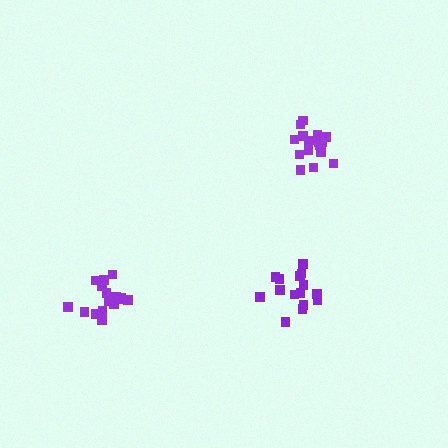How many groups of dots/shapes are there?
There are 3 groups.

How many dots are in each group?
Group 1: 17 dots, Group 2: 17 dots, Group 3: 19 dots (53 total).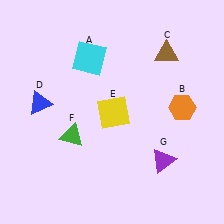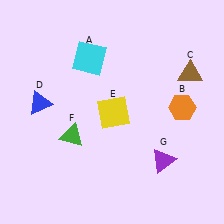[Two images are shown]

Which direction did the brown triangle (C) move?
The brown triangle (C) moved right.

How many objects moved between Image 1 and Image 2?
1 object moved between the two images.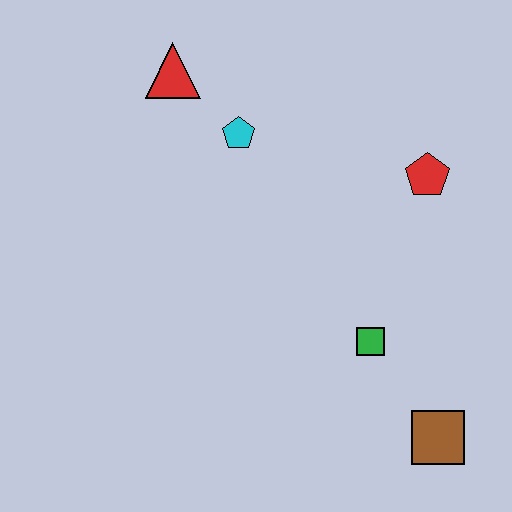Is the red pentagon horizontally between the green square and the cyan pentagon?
No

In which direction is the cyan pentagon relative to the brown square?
The cyan pentagon is above the brown square.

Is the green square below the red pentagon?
Yes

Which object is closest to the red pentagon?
The green square is closest to the red pentagon.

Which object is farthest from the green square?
The red triangle is farthest from the green square.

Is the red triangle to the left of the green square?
Yes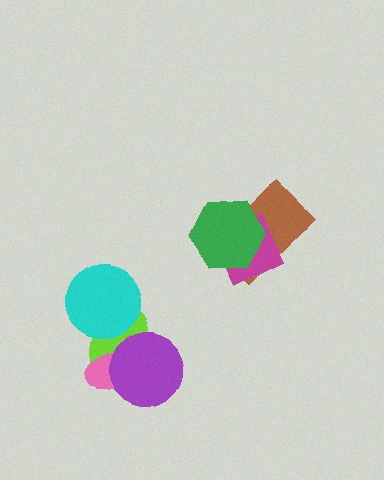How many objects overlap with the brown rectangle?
2 objects overlap with the brown rectangle.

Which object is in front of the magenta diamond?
The green hexagon is in front of the magenta diamond.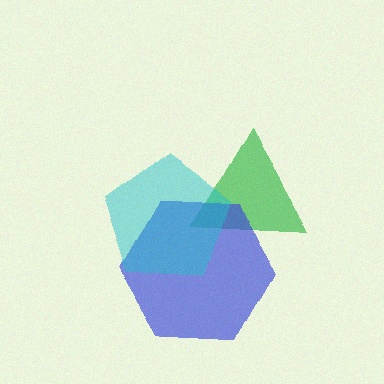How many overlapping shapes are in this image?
There are 3 overlapping shapes in the image.